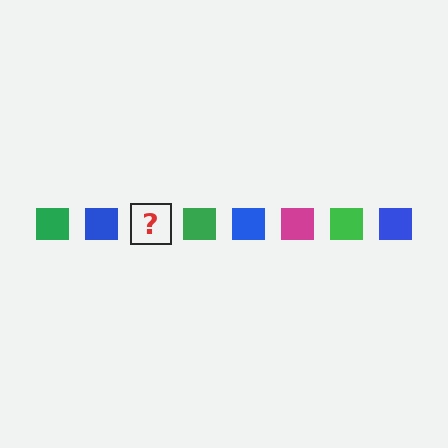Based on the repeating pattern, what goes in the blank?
The blank should be a magenta square.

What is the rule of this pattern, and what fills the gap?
The rule is that the pattern cycles through green, blue, magenta squares. The gap should be filled with a magenta square.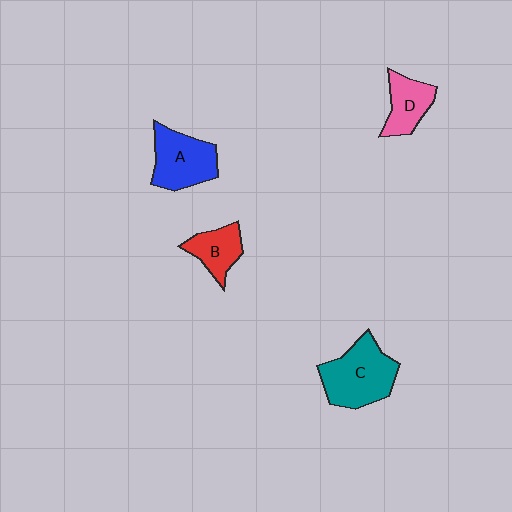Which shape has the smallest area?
Shape B (red).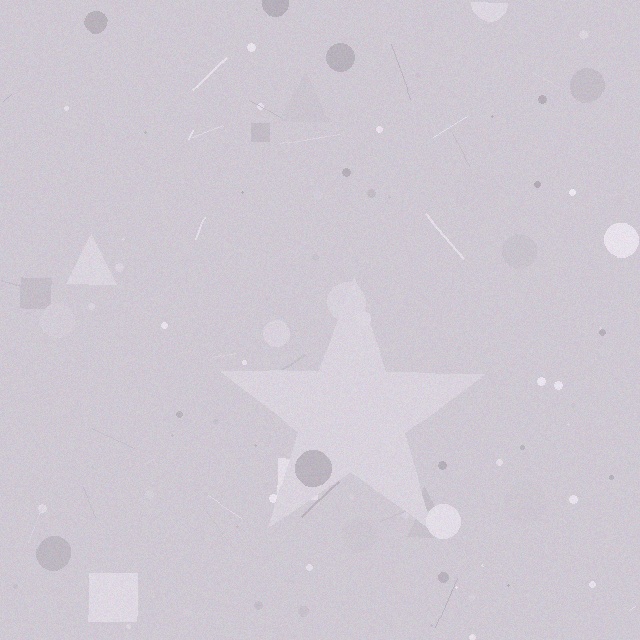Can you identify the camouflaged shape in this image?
The camouflaged shape is a star.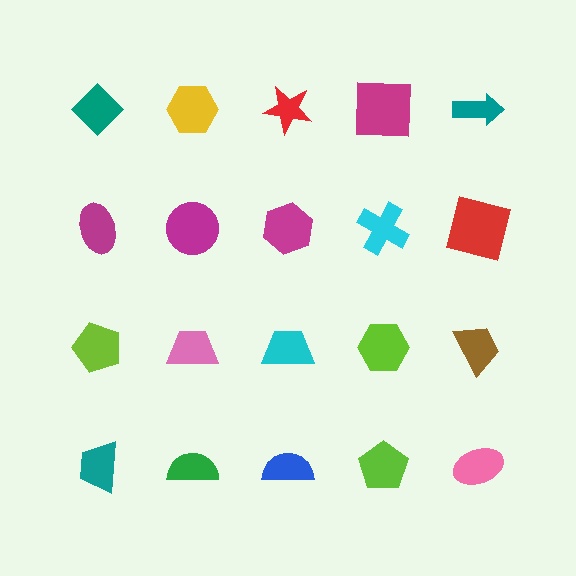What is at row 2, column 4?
A cyan cross.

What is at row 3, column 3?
A cyan trapezoid.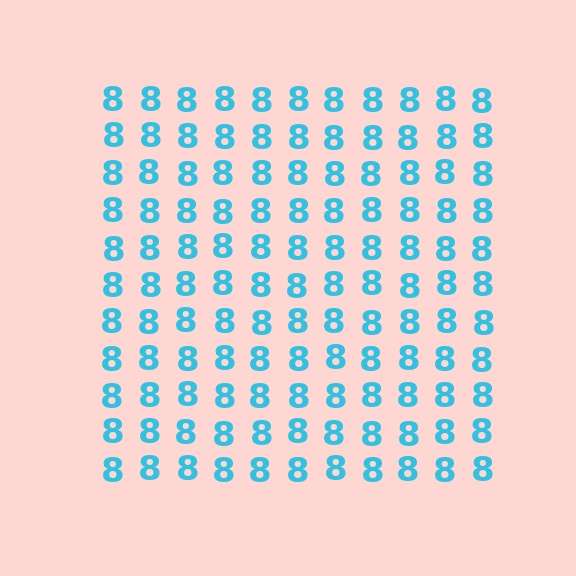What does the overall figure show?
The overall figure shows a square.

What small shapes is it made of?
It is made of small digit 8's.